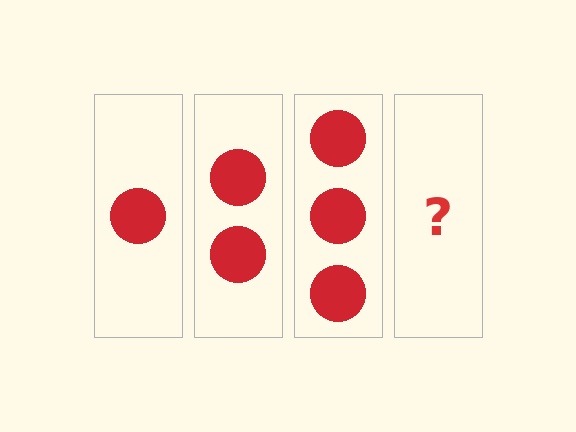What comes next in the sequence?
The next element should be 4 circles.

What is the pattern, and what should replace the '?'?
The pattern is that each step adds one more circle. The '?' should be 4 circles.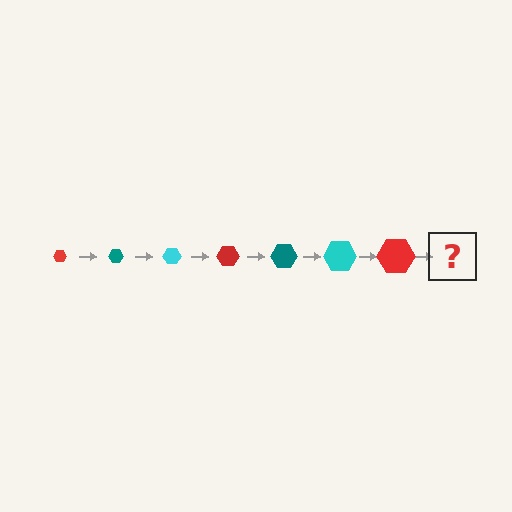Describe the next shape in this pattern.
It should be a teal hexagon, larger than the previous one.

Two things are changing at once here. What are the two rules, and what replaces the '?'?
The two rules are that the hexagon grows larger each step and the color cycles through red, teal, and cyan. The '?' should be a teal hexagon, larger than the previous one.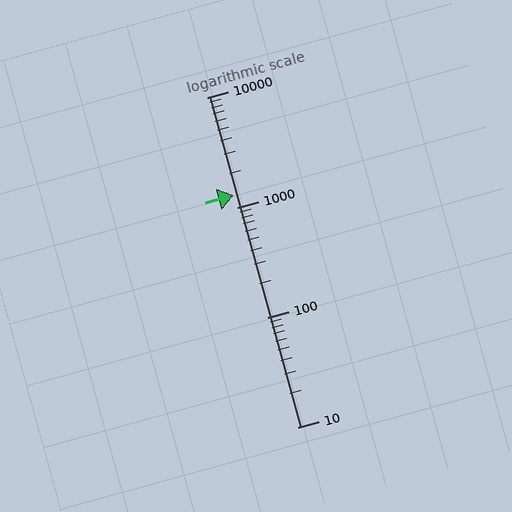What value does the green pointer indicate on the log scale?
The pointer indicates approximately 1300.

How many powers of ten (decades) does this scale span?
The scale spans 3 decades, from 10 to 10000.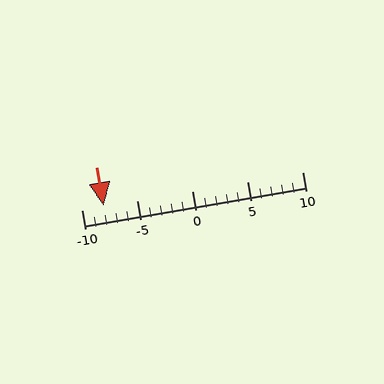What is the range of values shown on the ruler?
The ruler shows values from -10 to 10.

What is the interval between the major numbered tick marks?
The major tick marks are spaced 5 units apart.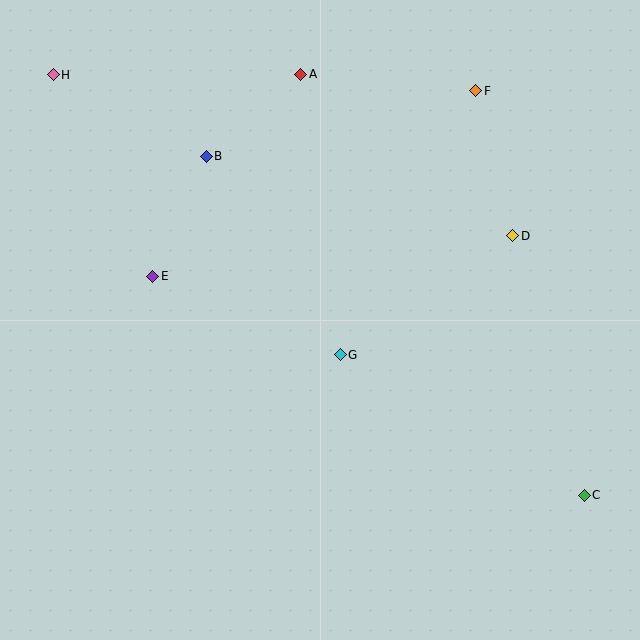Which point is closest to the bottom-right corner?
Point C is closest to the bottom-right corner.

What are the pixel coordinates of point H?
Point H is at (53, 75).